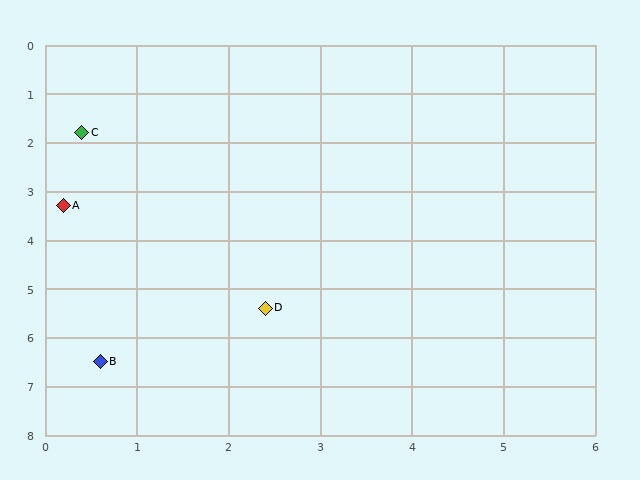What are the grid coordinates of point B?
Point B is at approximately (0.6, 6.5).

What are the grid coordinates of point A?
Point A is at approximately (0.2, 3.3).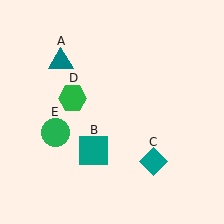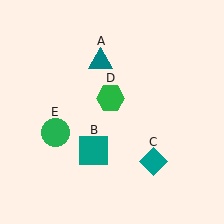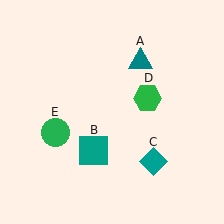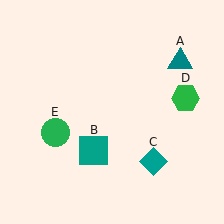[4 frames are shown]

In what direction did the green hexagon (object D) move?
The green hexagon (object D) moved right.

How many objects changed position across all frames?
2 objects changed position: teal triangle (object A), green hexagon (object D).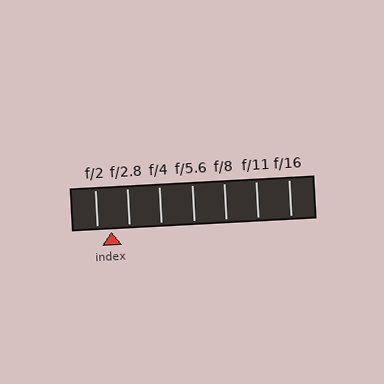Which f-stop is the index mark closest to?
The index mark is closest to f/2.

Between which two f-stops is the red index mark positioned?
The index mark is between f/2 and f/2.8.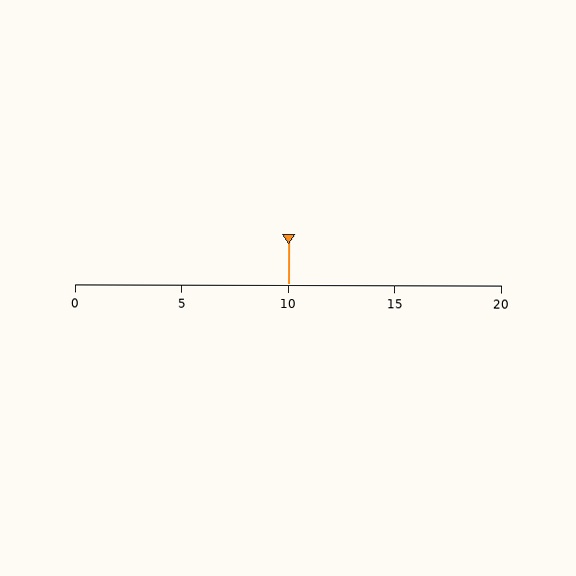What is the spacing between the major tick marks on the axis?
The major ticks are spaced 5 apart.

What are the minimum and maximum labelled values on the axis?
The axis runs from 0 to 20.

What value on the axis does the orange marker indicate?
The marker indicates approximately 10.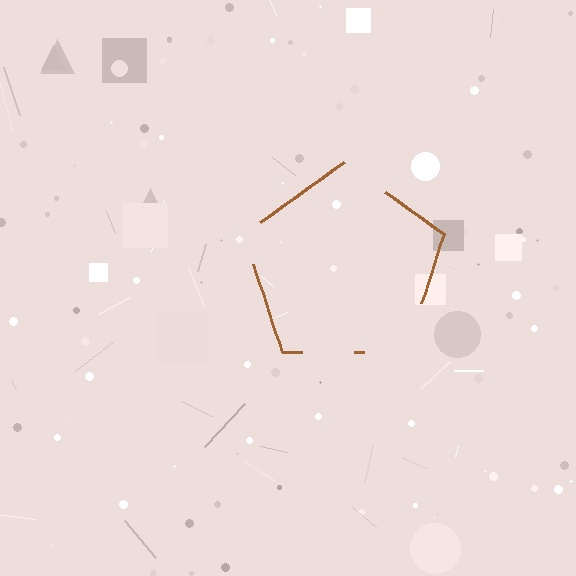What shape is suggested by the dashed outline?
The dashed outline suggests a pentagon.